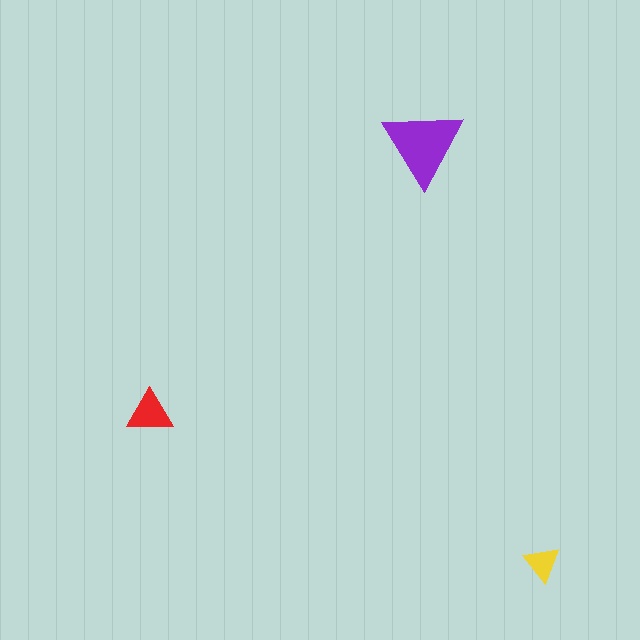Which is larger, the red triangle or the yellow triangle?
The red one.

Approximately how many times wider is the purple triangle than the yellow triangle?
About 2 times wider.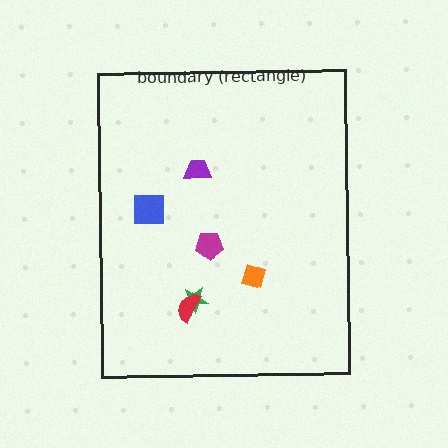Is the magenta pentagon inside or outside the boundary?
Inside.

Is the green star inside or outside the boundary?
Inside.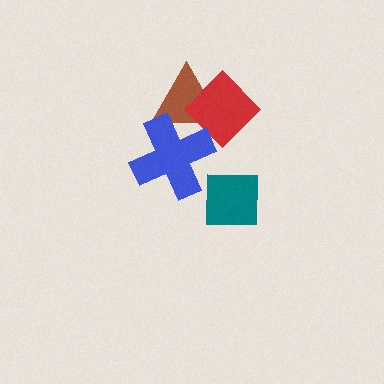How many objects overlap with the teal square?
0 objects overlap with the teal square.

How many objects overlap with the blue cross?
2 objects overlap with the blue cross.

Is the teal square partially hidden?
No, no other shape covers it.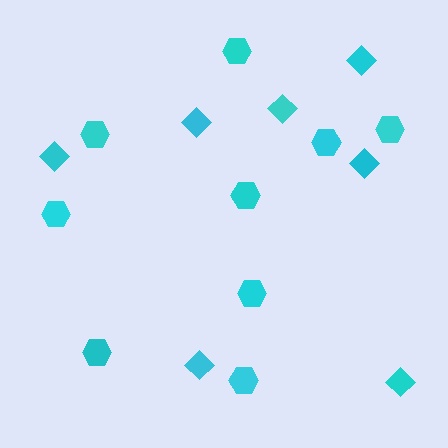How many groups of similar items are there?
There are 2 groups: one group of hexagons (9) and one group of diamonds (7).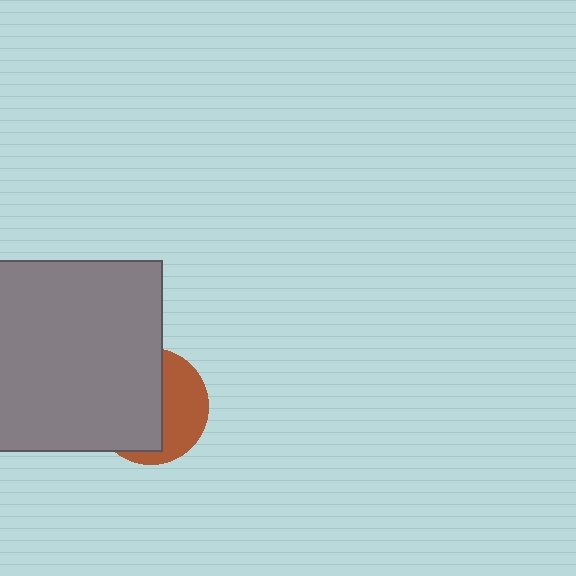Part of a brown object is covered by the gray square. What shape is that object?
It is a circle.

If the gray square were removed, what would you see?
You would see the complete brown circle.